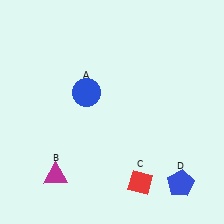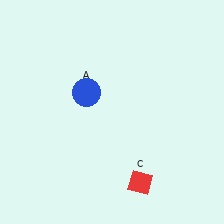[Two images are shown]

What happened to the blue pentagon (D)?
The blue pentagon (D) was removed in Image 2. It was in the bottom-right area of Image 1.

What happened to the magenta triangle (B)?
The magenta triangle (B) was removed in Image 2. It was in the bottom-left area of Image 1.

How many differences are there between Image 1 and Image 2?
There are 2 differences between the two images.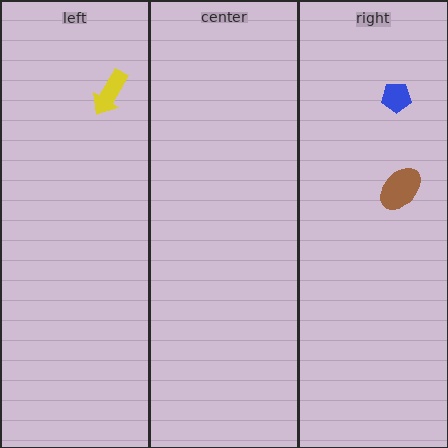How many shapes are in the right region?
2.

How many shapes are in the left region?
1.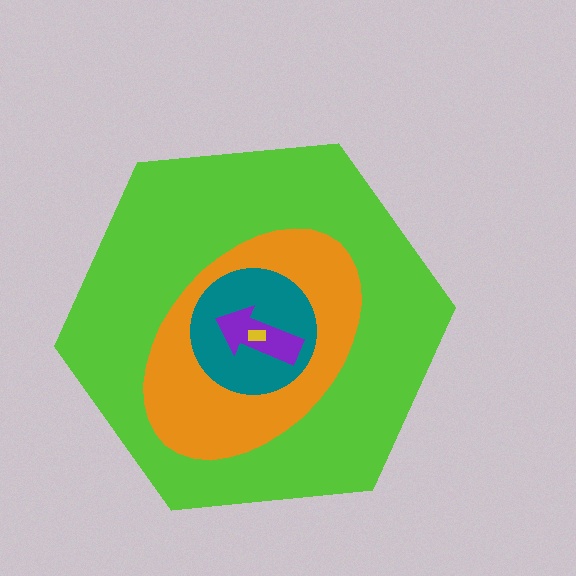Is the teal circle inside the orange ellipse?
Yes.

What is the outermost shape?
The lime hexagon.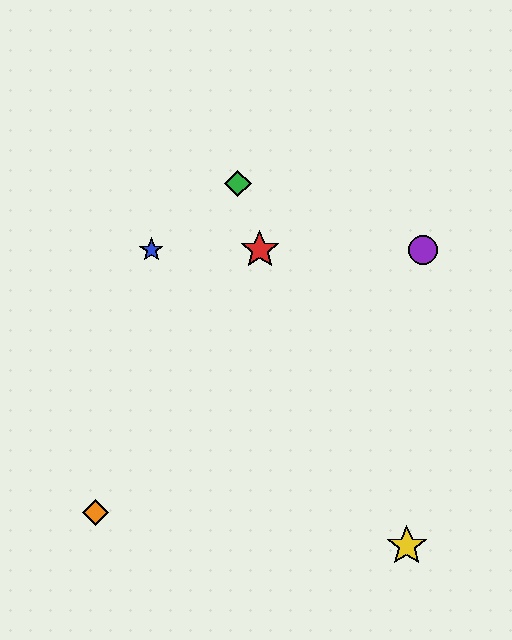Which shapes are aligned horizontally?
The red star, the blue star, the purple circle are aligned horizontally.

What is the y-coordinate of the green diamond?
The green diamond is at y≈183.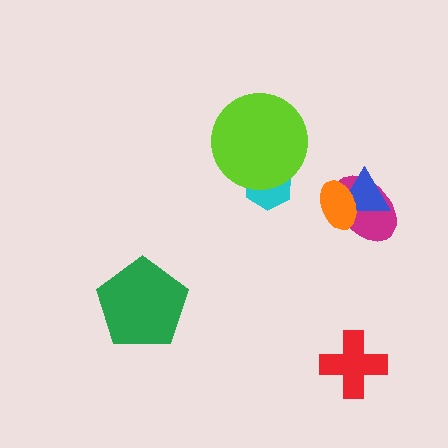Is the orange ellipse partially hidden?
No, no other shape covers it.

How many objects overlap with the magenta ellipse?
2 objects overlap with the magenta ellipse.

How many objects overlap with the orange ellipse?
2 objects overlap with the orange ellipse.